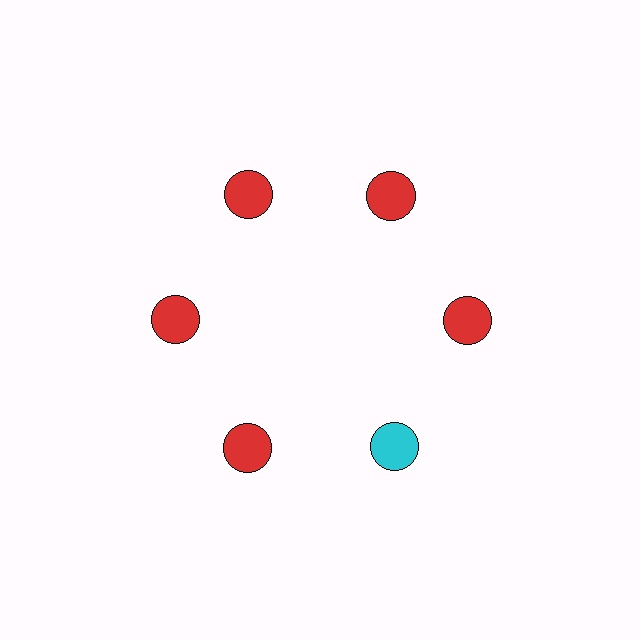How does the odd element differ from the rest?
It has a different color: cyan instead of red.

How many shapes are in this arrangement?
There are 6 shapes arranged in a ring pattern.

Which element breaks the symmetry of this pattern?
The cyan circle at roughly the 5 o'clock position breaks the symmetry. All other shapes are red circles.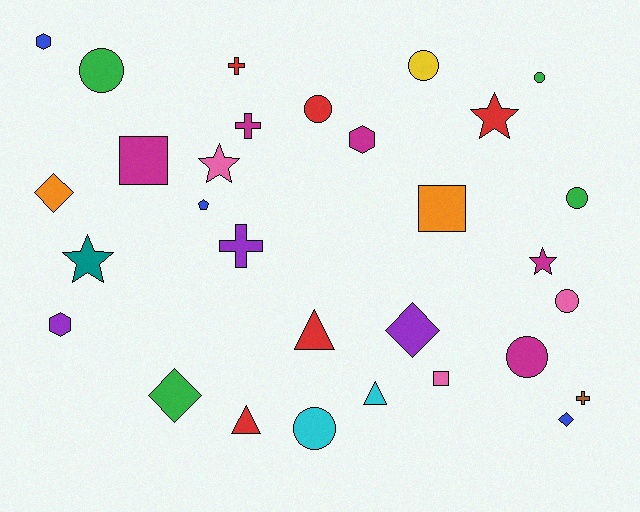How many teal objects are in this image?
There is 1 teal object.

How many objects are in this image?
There are 30 objects.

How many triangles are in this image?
There are 3 triangles.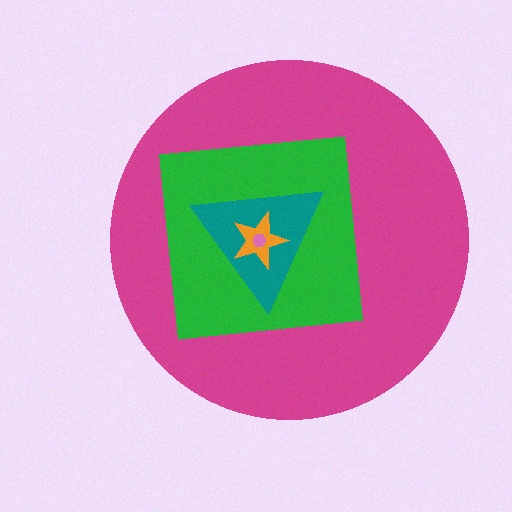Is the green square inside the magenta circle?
Yes.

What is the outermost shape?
The magenta circle.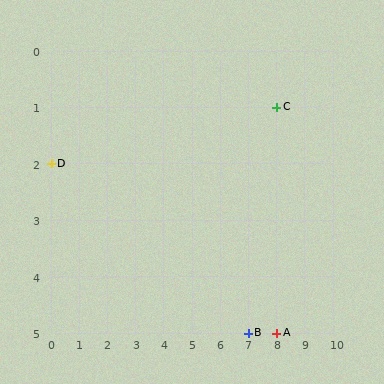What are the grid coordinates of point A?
Point A is at grid coordinates (8, 5).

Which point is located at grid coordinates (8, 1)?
Point C is at (8, 1).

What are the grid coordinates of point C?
Point C is at grid coordinates (8, 1).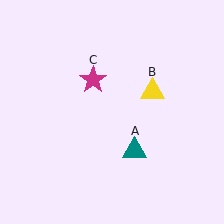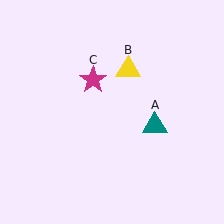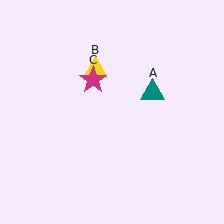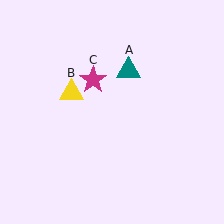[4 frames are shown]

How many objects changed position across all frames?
2 objects changed position: teal triangle (object A), yellow triangle (object B).